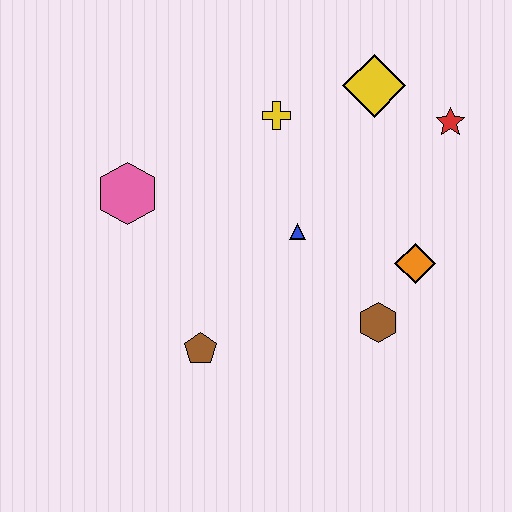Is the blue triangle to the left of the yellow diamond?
Yes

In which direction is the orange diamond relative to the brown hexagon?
The orange diamond is above the brown hexagon.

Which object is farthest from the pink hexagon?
The red star is farthest from the pink hexagon.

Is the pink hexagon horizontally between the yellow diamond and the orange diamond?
No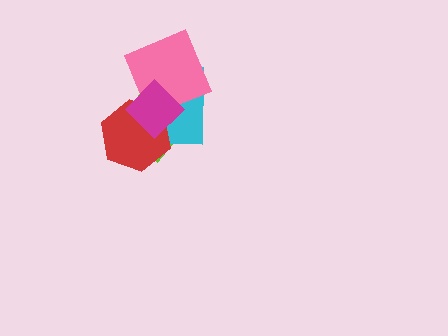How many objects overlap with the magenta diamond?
4 objects overlap with the magenta diamond.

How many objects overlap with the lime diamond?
4 objects overlap with the lime diamond.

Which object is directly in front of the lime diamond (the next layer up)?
The cyan rectangle is directly in front of the lime diamond.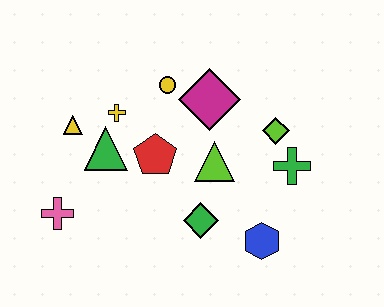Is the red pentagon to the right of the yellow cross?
Yes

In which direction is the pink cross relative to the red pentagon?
The pink cross is to the left of the red pentagon.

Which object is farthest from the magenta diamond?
The pink cross is farthest from the magenta diamond.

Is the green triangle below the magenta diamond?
Yes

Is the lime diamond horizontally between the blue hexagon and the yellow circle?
No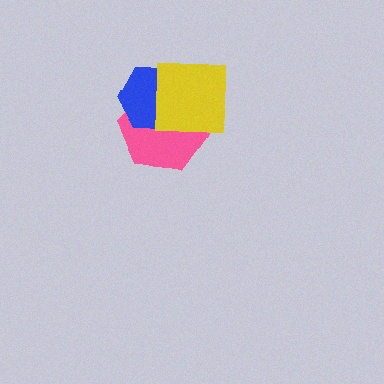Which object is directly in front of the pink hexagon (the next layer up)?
The blue hexagon is directly in front of the pink hexagon.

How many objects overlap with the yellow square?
2 objects overlap with the yellow square.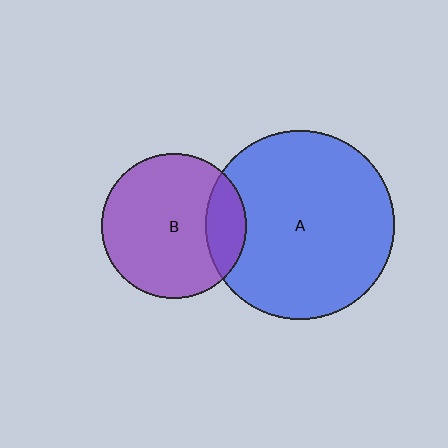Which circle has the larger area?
Circle A (blue).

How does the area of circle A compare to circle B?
Approximately 1.7 times.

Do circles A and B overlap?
Yes.